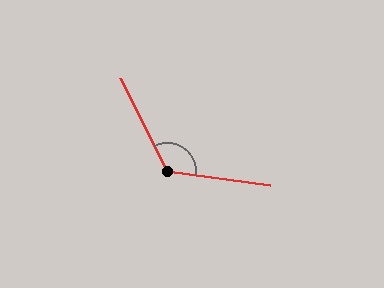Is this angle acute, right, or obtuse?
It is obtuse.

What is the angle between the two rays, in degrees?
Approximately 124 degrees.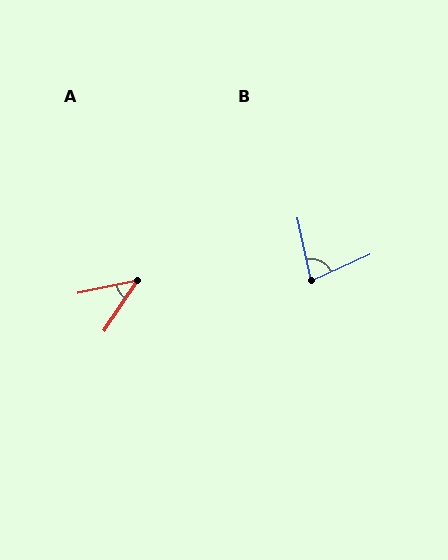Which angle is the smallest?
A, at approximately 45 degrees.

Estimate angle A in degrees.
Approximately 45 degrees.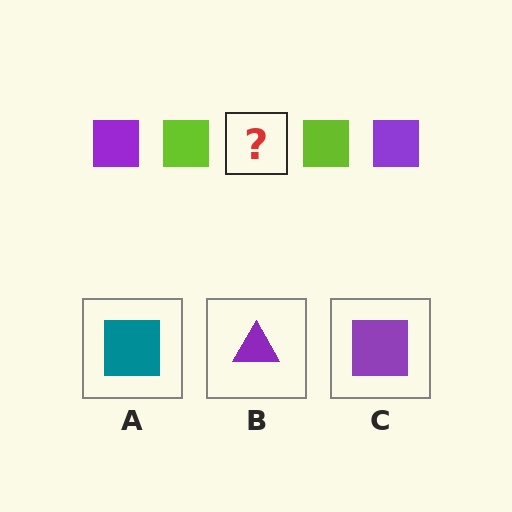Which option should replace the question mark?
Option C.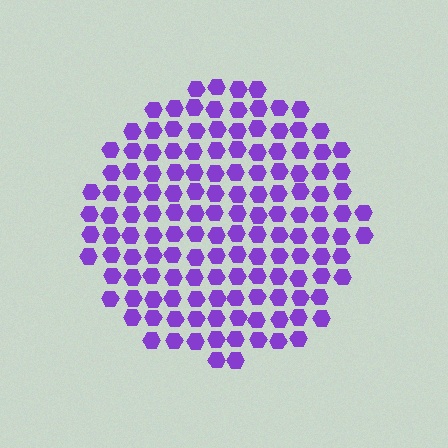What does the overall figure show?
The overall figure shows a circle.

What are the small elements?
The small elements are hexagons.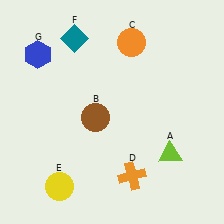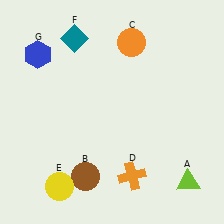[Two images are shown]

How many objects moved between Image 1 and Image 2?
2 objects moved between the two images.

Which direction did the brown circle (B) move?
The brown circle (B) moved down.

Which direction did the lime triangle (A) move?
The lime triangle (A) moved down.